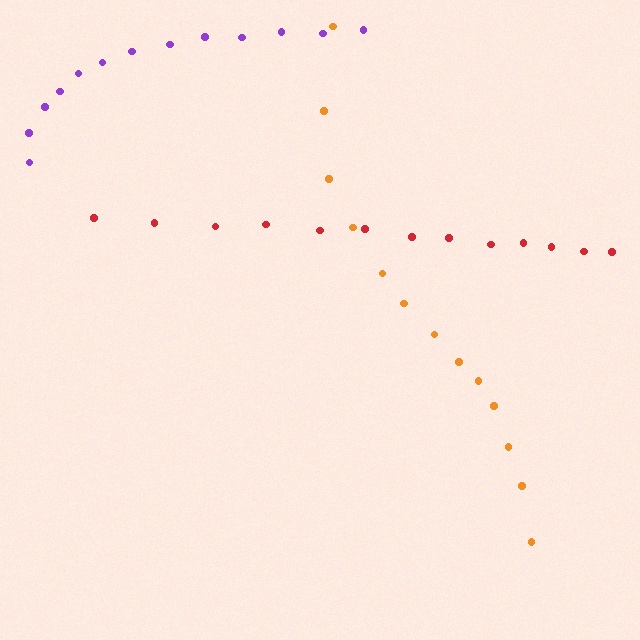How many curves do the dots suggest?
There are 3 distinct paths.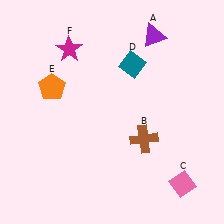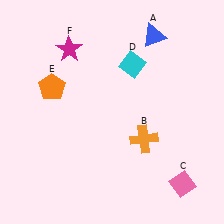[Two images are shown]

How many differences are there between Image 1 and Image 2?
There are 3 differences between the two images.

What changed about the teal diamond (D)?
In Image 1, D is teal. In Image 2, it changed to cyan.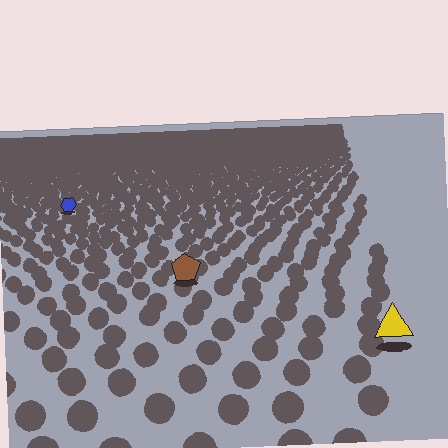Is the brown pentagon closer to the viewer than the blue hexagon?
Yes. The brown pentagon is closer — you can tell from the texture gradient: the ground texture is coarser near it.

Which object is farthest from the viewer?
The blue hexagon is farthest from the viewer. It appears smaller and the ground texture around it is denser.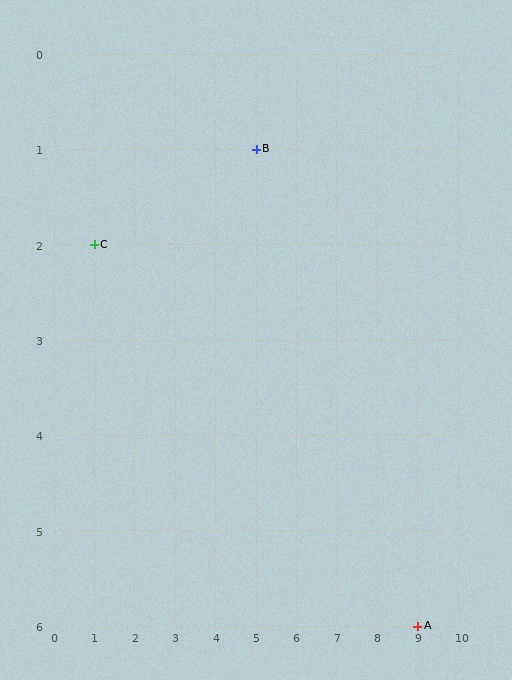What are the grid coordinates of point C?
Point C is at grid coordinates (1, 2).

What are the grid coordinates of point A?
Point A is at grid coordinates (9, 6).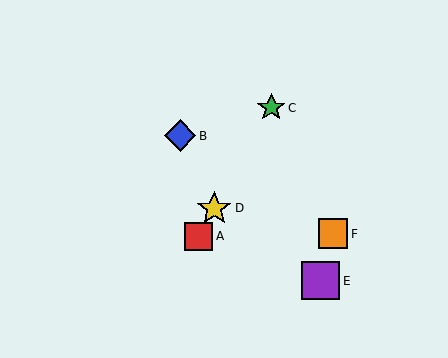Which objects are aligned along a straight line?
Objects A, C, D are aligned along a straight line.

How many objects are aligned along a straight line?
3 objects (A, C, D) are aligned along a straight line.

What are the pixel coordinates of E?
Object E is at (320, 281).